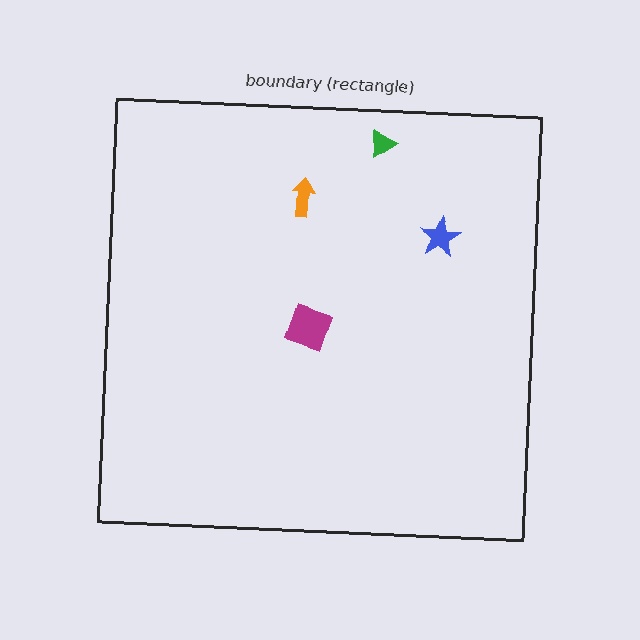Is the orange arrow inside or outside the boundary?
Inside.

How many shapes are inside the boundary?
4 inside, 0 outside.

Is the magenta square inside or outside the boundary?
Inside.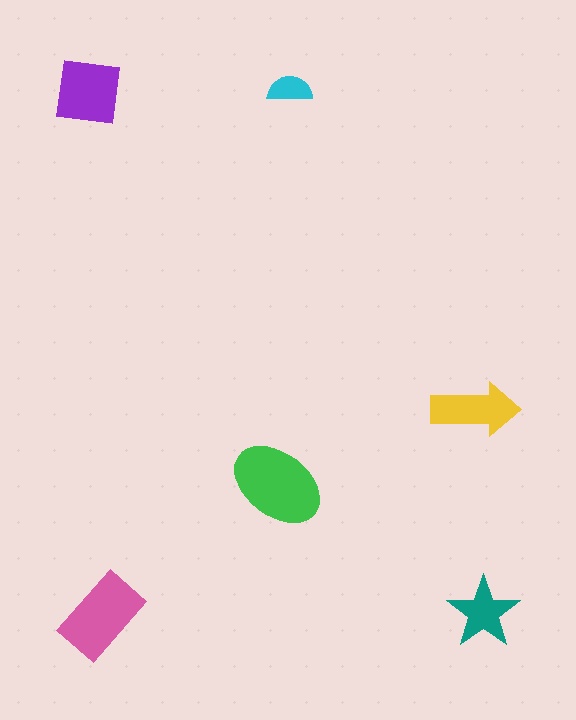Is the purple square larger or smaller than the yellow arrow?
Larger.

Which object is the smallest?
The cyan semicircle.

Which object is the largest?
The green ellipse.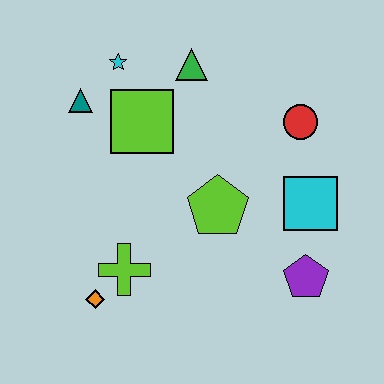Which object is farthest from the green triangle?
The orange diamond is farthest from the green triangle.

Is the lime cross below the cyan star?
Yes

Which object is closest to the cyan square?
The purple pentagon is closest to the cyan square.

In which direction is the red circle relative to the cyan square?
The red circle is above the cyan square.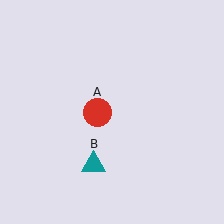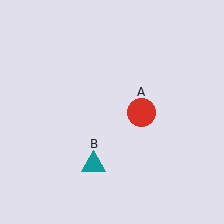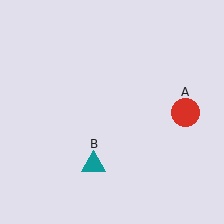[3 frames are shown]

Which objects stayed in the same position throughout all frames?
Teal triangle (object B) remained stationary.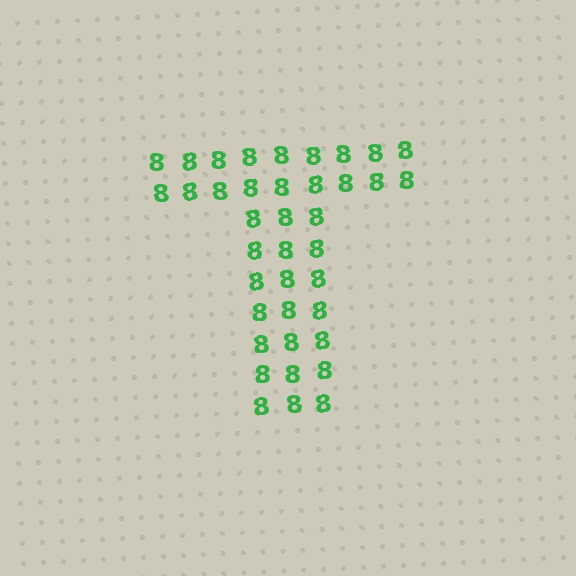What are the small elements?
The small elements are digit 8's.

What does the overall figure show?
The overall figure shows the letter T.